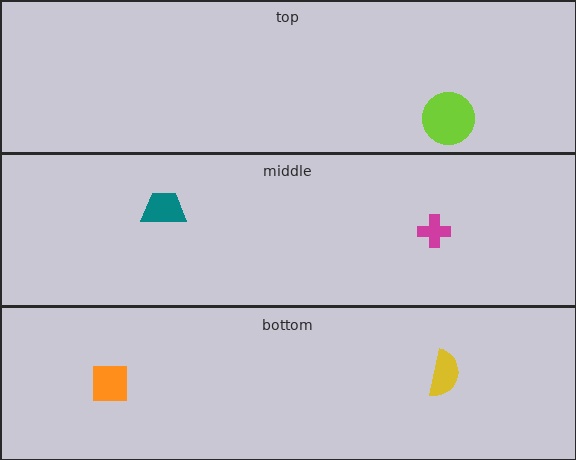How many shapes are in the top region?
1.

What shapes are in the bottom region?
The yellow semicircle, the orange square.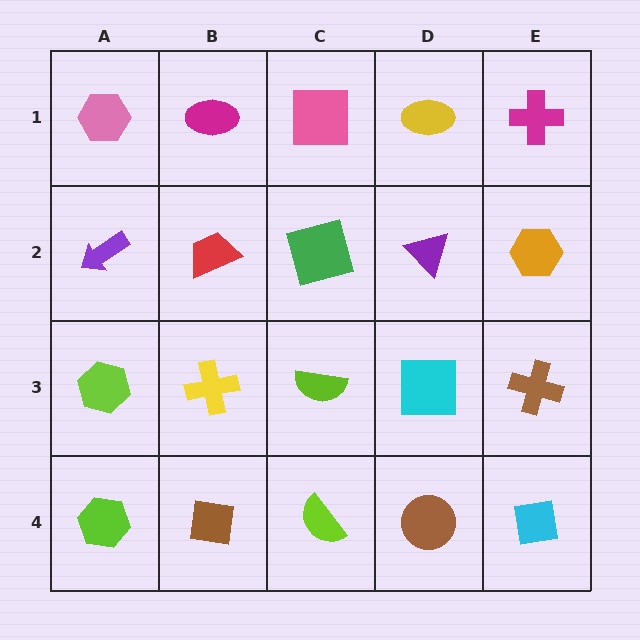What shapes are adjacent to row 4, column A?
A lime hexagon (row 3, column A), a brown square (row 4, column B).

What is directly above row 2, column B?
A magenta ellipse.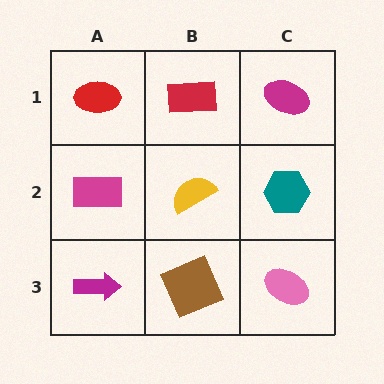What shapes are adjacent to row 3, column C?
A teal hexagon (row 2, column C), a brown square (row 3, column B).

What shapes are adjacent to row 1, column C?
A teal hexagon (row 2, column C), a red rectangle (row 1, column B).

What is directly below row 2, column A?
A magenta arrow.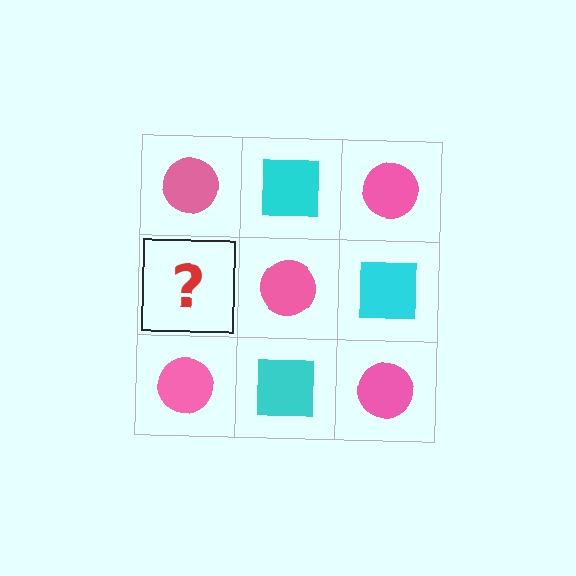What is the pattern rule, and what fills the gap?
The rule is that it alternates pink circle and cyan square in a checkerboard pattern. The gap should be filled with a cyan square.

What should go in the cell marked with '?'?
The missing cell should contain a cyan square.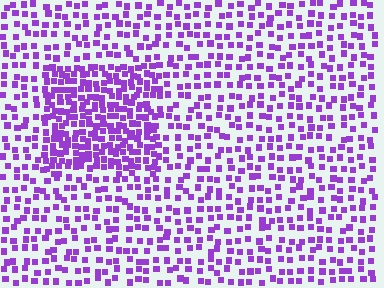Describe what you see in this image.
The image contains small purple elements arranged at two different densities. A rectangle-shaped region is visible where the elements are more densely packed than the surrounding area.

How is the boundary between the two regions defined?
The boundary is defined by a change in element density (approximately 2.0x ratio). All elements are the same color, size, and shape.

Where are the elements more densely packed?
The elements are more densely packed inside the rectangle boundary.